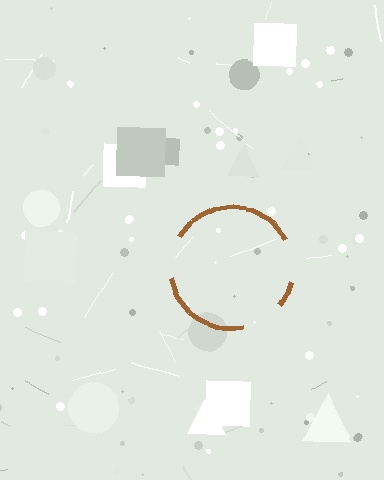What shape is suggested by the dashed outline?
The dashed outline suggests a circle.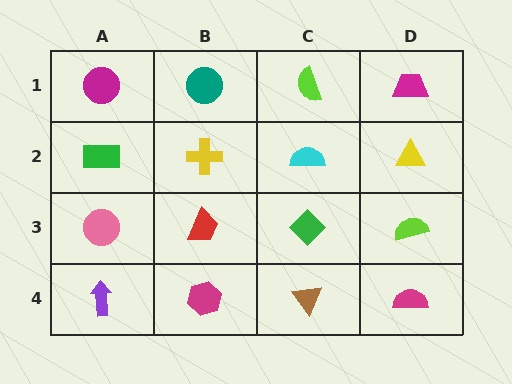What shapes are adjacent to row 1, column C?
A cyan semicircle (row 2, column C), a teal circle (row 1, column B), a magenta trapezoid (row 1, column D).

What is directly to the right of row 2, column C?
A yellow triangle.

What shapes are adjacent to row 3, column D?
A yellow triangle (row 2, column D), a magenta semicircle (row 4, column D), a green diamond (row 3, column C).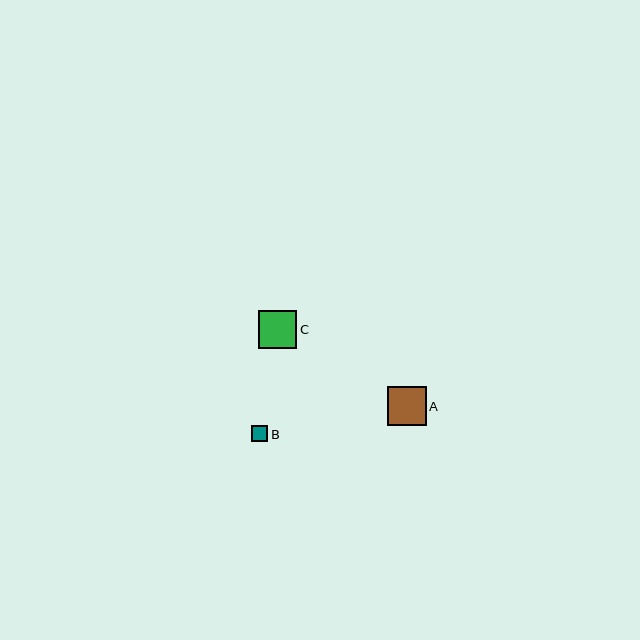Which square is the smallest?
Square B is the smallest with a size of approximately 16 pixels.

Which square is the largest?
Square A is the largest with a size of approximately 39 pixels.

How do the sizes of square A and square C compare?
Square A and square C are approximately the same size.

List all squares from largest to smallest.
From largest to smallest: A, C, B.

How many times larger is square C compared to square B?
Square C is approximately 2.3 times the size of square B.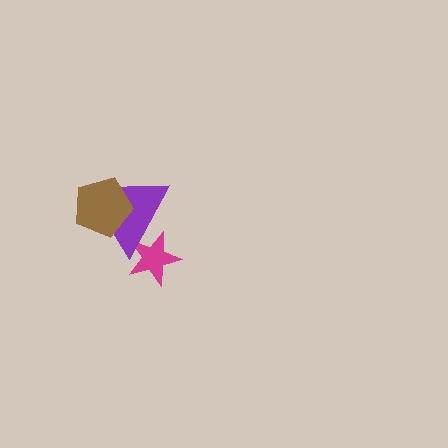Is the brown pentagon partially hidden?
No, no other shape covers it.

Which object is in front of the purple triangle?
The brown pentagon is in front of the purple triangle.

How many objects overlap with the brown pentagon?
1 object overlaps with the brown pentagon.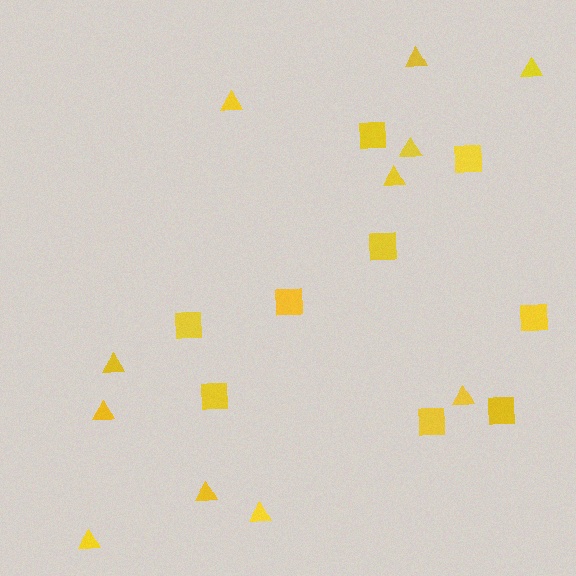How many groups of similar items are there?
There are 2 groups: one group of triangles (11) and one group of squares (9).